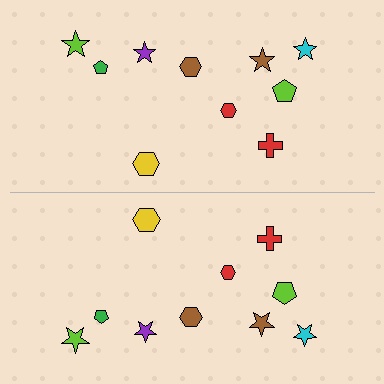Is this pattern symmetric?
Yes, this pattern has bilateral (reflection) symmetry.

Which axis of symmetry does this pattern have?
The pattern has a horizontal axis of symmetry running through the center of the image.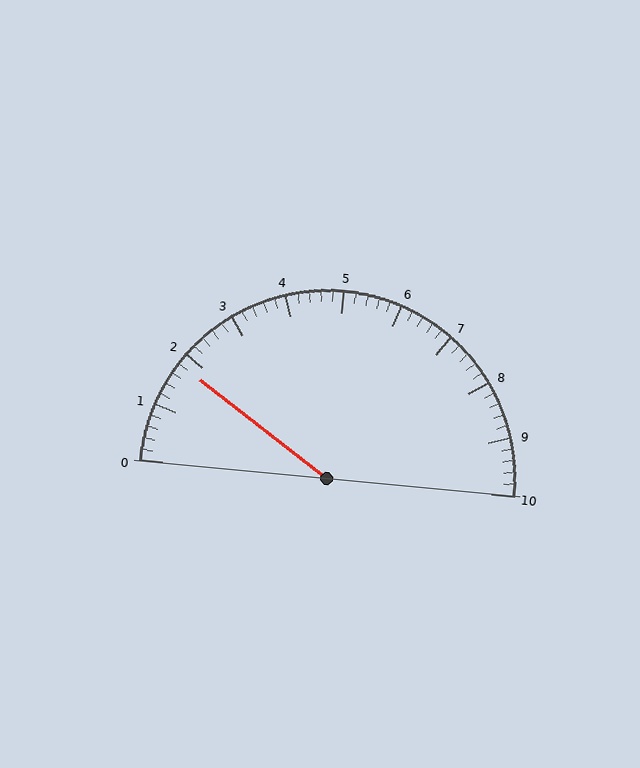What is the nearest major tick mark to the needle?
The nearest major tick mark is 2.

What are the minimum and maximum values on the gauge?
The gauge ranges from 0 to 10.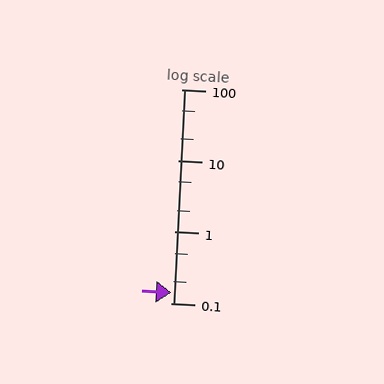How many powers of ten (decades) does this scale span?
The scale spans 3 decades, from 0.1 to 100.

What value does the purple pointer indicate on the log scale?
The pointer indicates approximately 0.14.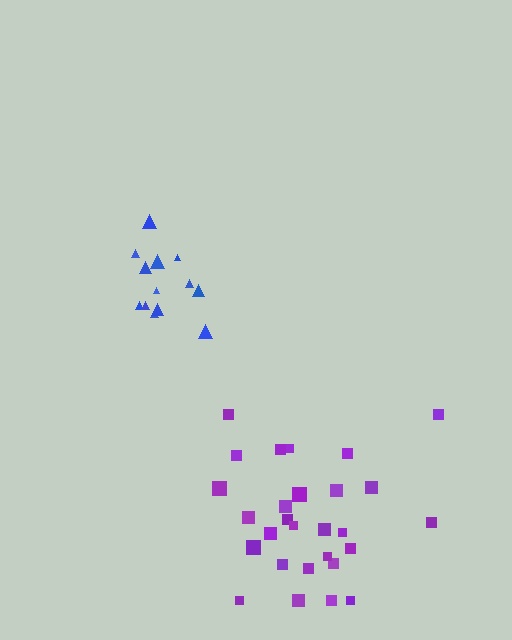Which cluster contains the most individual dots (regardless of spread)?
Purple (29).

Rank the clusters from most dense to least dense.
blue, purple.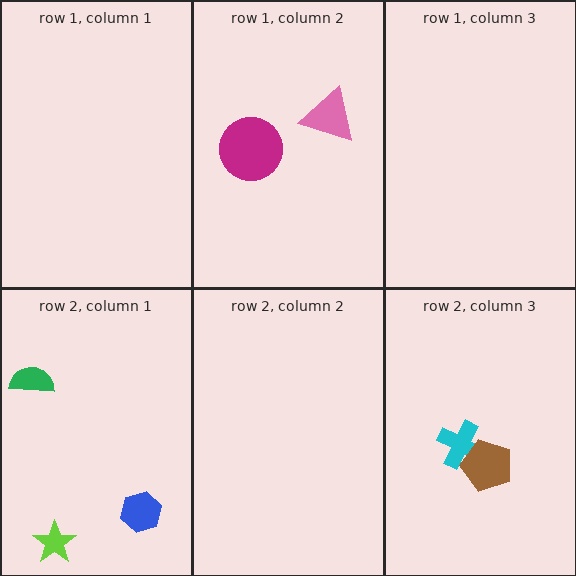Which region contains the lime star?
The row 2, column 1 region.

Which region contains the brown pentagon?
The row 2, column 3 region.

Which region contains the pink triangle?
The row 1, column 2 region.